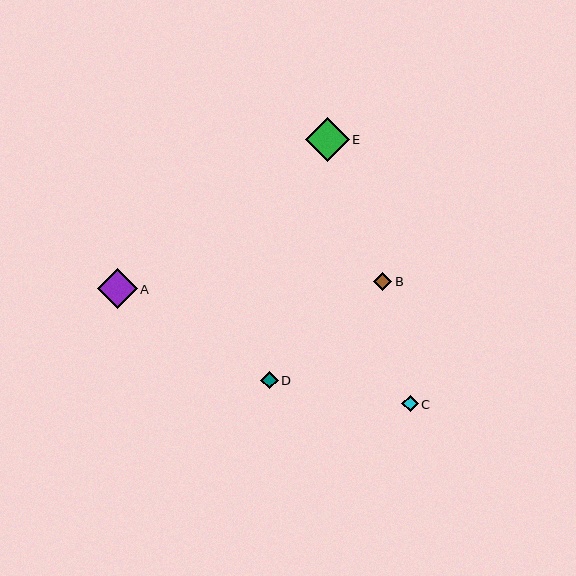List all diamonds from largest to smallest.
From largest to smallest: E, A, B, D, C.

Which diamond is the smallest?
Diamond C is the smallest with a size of approximately 16 pixels.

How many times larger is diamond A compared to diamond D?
Diamond A is approximately 2.2 times the size of diamond D.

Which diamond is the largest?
Diamond E is the largest with a size of approximately 44 pixels.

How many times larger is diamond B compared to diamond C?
Diamond B is approximately 1.1 times the size of diamond C.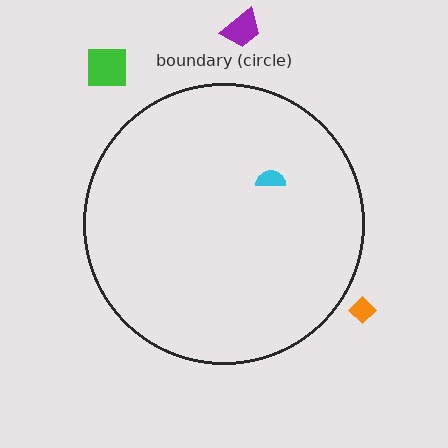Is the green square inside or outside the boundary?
Outside.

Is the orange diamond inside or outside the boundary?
Outside.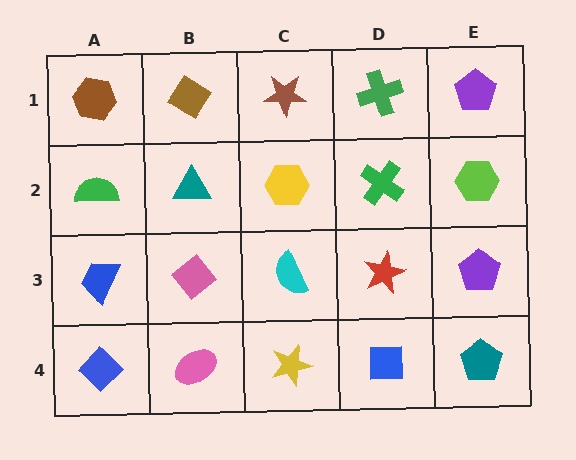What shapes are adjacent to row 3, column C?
A yellow hexagon (row 2, column C), a yellow star (row 4, column C), a pink diamond (row 3, column B), a red star (row 3, column D).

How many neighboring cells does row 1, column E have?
2.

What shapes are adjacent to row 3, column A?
A green semicircle (row 2, column A), a blue diamond (row 4, column A), a pink diamond (row 3, column B).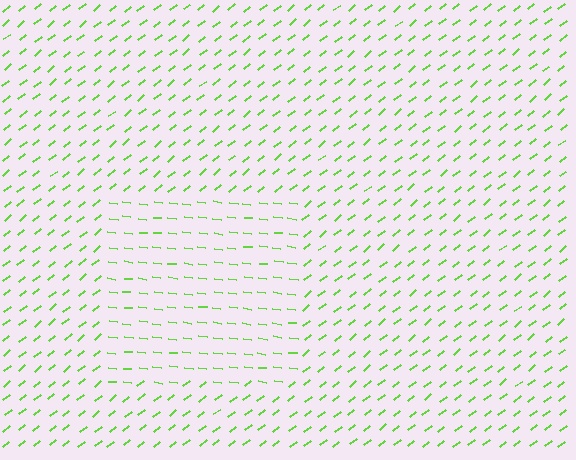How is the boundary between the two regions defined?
The boundary is defined purely by a change in line orientation (approximately 45 degrees difference). All lines are the same color and thickness.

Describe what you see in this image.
The image is filled with small lime line segments. A rectangle region in the image has lines oriented differently from the surrounding lines, creating a visible texture boundary.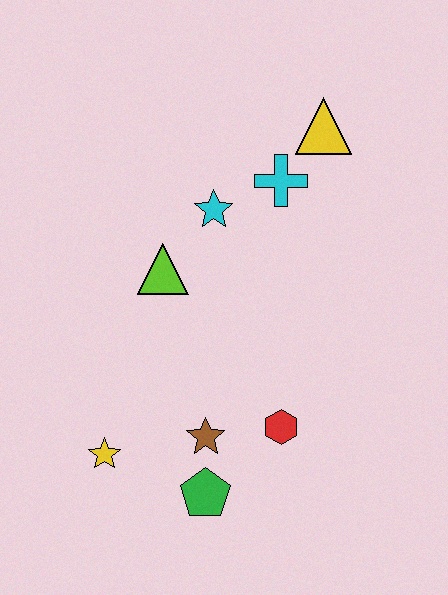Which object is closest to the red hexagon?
The brown star is closest to the red hexagon.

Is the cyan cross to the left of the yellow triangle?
Yes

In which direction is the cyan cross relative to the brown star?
The cyan cross is above the brown star.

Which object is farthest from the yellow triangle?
The yellow star is farthest from the yellow triangle.